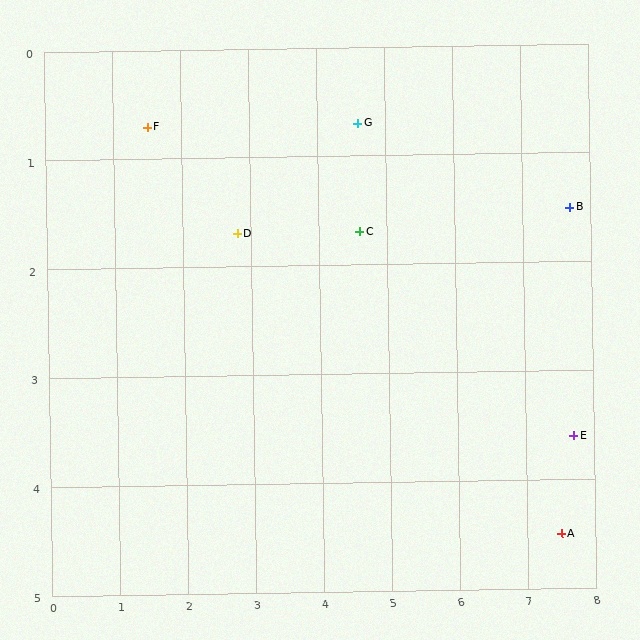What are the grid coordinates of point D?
Point D is at approximately (2.8, 1.7).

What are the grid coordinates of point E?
Point E is at approximately (7.7, 3.6).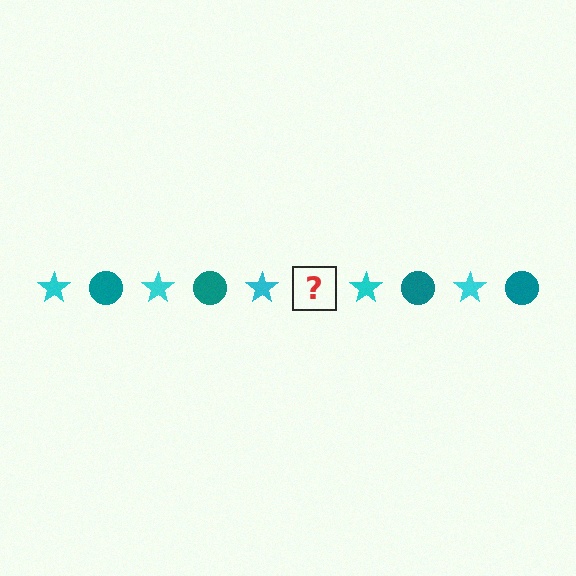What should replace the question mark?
The question mark should be replaced with a teal circle.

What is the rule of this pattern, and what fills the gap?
The rule is that the pattern alternates between cyan star and teal circle. The gap should be filled with a teal circle.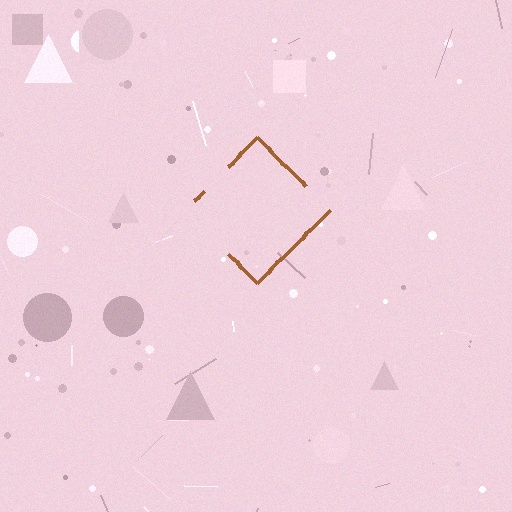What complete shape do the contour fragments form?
The contour fragments form a diamond.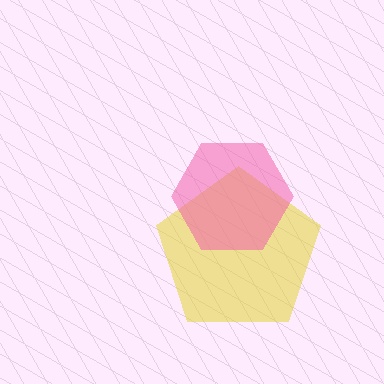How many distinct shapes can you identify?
There are 2 distinct shapes: a yellow pentagon, a pink hexagon.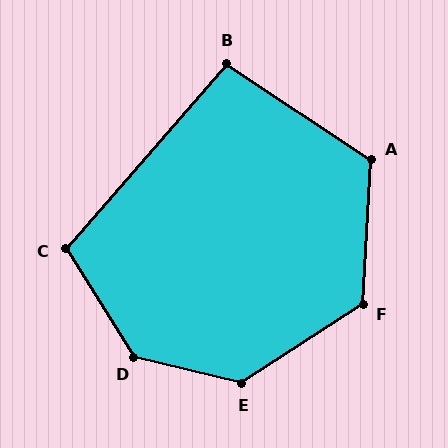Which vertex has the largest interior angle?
D, at approximately 136 degrees.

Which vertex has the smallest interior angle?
B, at approximately 97 degrees.